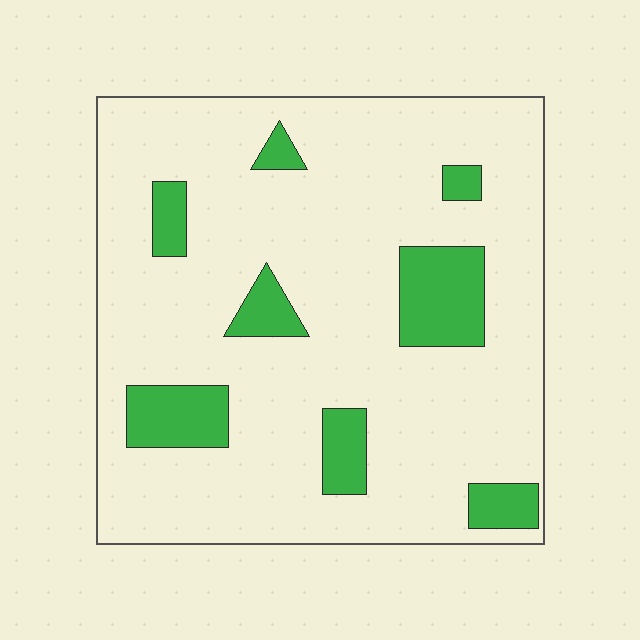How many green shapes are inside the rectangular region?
8.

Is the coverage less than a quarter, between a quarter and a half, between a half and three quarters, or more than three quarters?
Less than a quarter.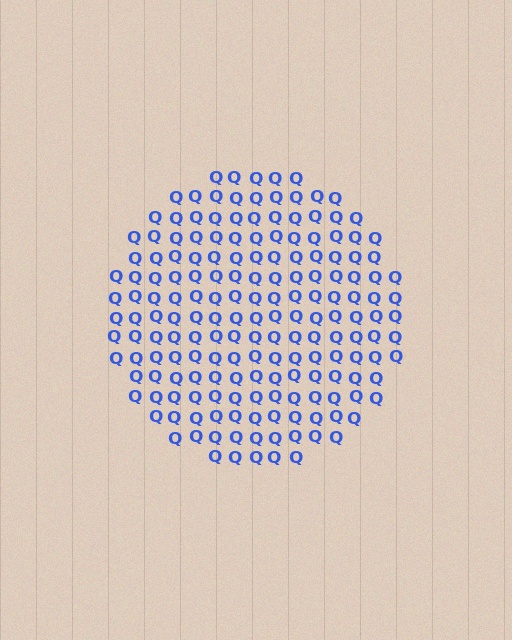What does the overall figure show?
The overall figure shows a circle.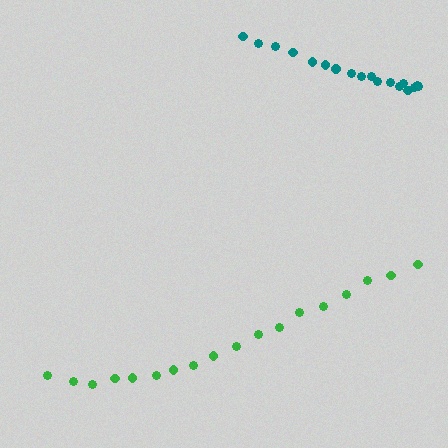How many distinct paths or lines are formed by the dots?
There are 2 distinct paths.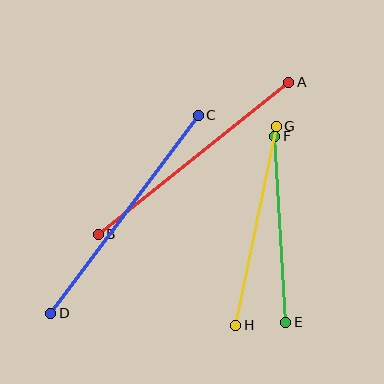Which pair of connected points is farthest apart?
Points C and D are farthest apart.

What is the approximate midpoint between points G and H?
The midpoint is at approximately (256, 226) pixels.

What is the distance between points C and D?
The distance is approximately 247 pixels.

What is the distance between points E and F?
The distance is approximately 186 pixels.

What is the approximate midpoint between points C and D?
The midpoint is at approximately (124, 214) pixels.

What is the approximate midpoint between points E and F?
The midpoint is at approximately (280, 229) pixels.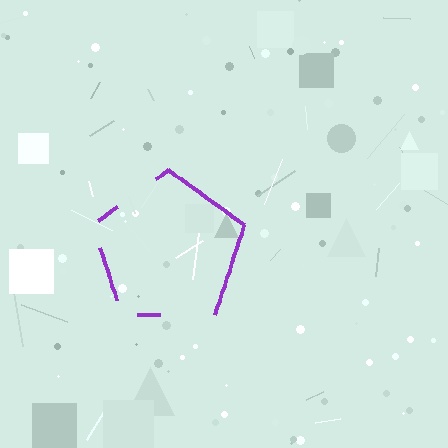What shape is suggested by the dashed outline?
The dashed outline suggests a pentagon.